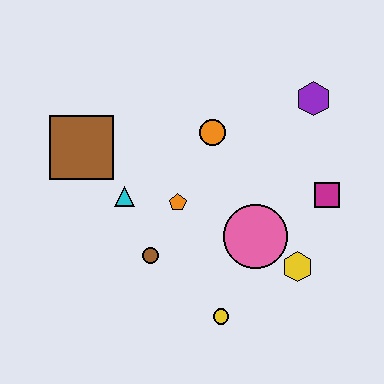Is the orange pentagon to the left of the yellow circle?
Yes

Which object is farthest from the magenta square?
The brown square is farthest from the magenta square.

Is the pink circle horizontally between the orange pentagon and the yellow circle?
No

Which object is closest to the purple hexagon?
The magenta square is closest to the purple hexagon.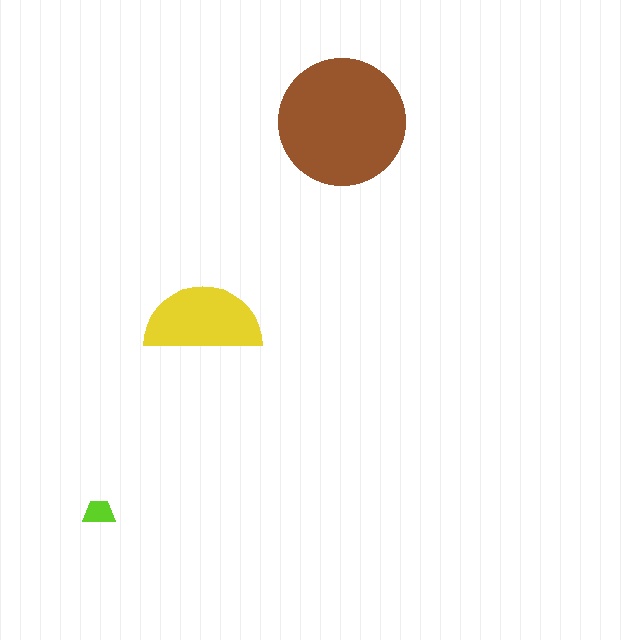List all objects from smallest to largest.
The lime trapezoid, the yellow semicircle, the brown circle.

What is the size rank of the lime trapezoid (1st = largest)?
3rd.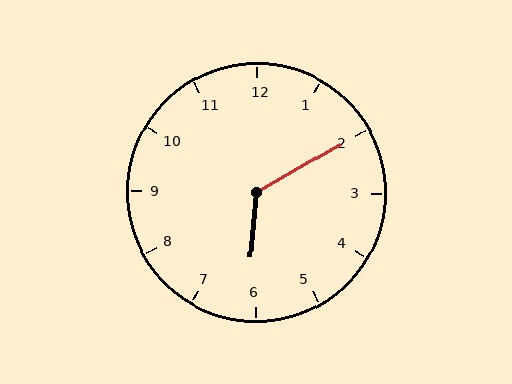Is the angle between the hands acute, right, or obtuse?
It is obtuse.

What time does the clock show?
6:10.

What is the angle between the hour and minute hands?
Approximately 125 degrees.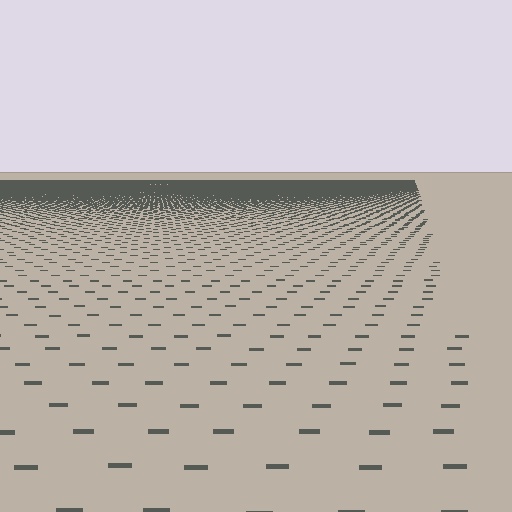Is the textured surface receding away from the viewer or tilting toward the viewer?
The surface is receding away from the viewer. Texture elements get smaller and denser toward the top.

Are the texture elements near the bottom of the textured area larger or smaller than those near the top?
Larger. Near the bottom, elements are closer to the viewer and appear at a bigger on-screen size.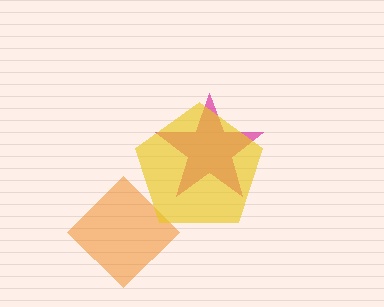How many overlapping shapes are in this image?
There are 3 overlapping shapes in the image.